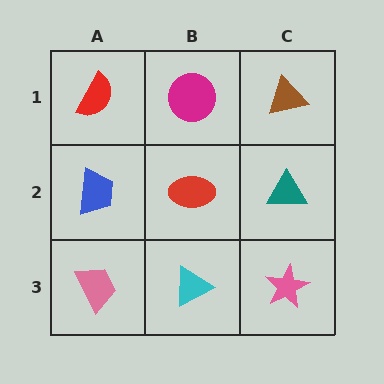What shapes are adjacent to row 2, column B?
A magenta circle (row 1, column B), a cyan triangle (row 3, column B), a blue trapezoid (row 2, column A), a teal triangle (row 2, column C).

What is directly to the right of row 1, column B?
A brown triangle.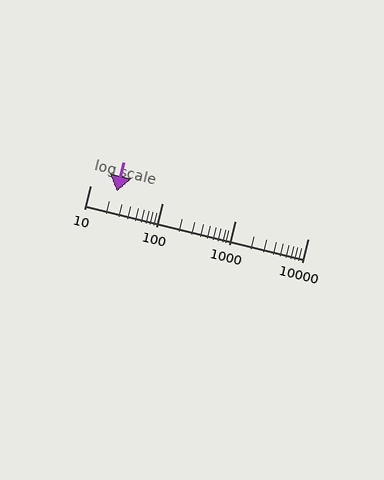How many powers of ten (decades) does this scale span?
The scale spans 3 decades, from 10 to 10000.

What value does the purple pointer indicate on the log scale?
The pointer indicates approximately 23.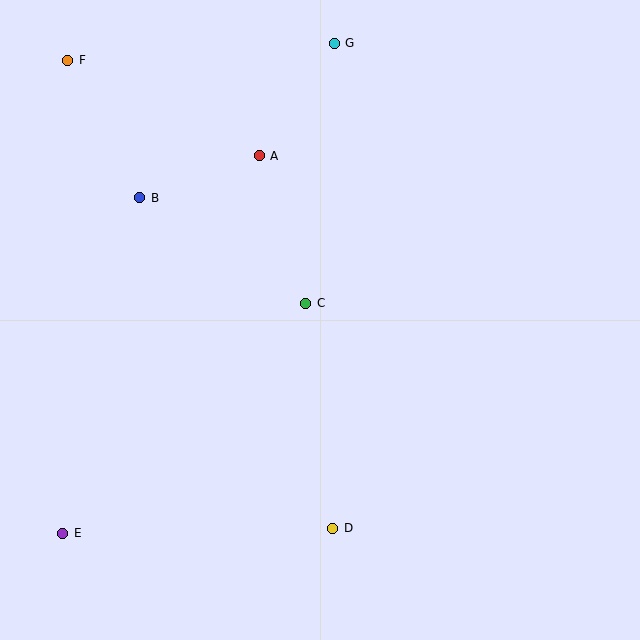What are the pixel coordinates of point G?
Point G is at (334, 43).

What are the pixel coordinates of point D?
Point D is at (333, 528).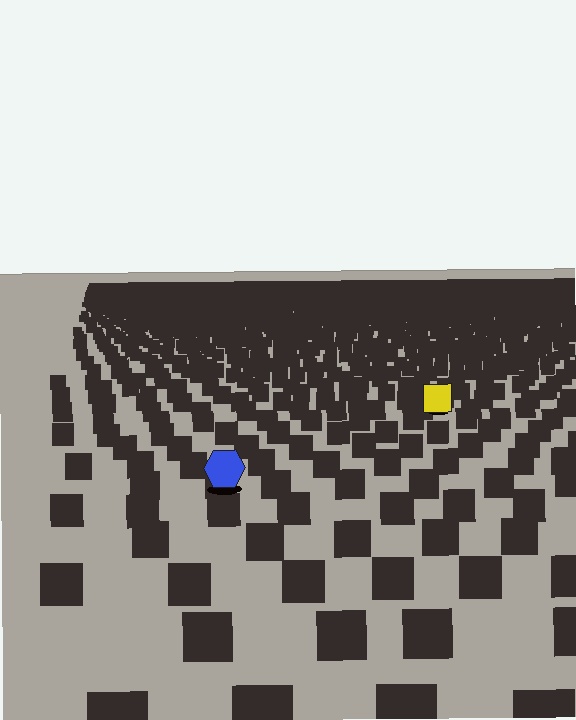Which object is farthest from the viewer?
The yellow square is farthest from the viewer. It appears smaller and the ground texture around it is denser.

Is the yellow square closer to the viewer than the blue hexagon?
No. The blue hexagon is closer — you can tell from the texture gradient: the ground texture is coarser near it.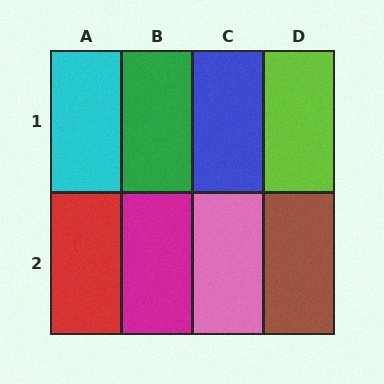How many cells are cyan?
1 cell is cyan.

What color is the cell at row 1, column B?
Green.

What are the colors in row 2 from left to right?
Red, magenta, pink, brown.